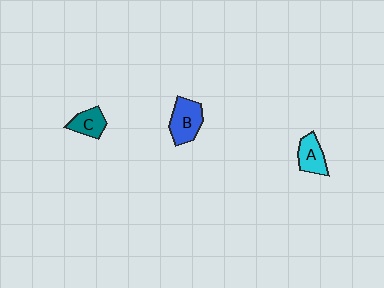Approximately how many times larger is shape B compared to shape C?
Approximately 1.5 times.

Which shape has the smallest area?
Shape C (teal).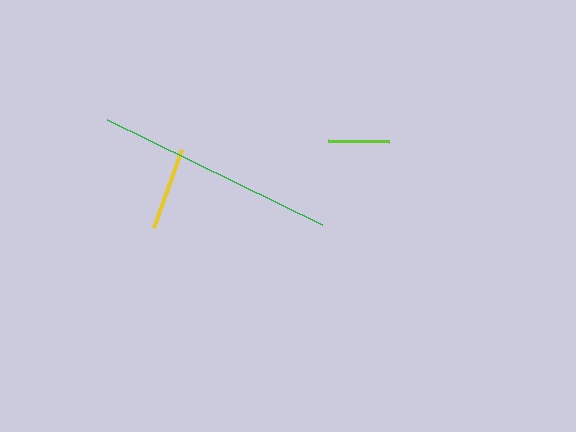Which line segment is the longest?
The green line is the longest at approximately 239 pixels.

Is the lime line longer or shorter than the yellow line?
The yellow line is longer than the lime line.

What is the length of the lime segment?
The lime segment is approximately 61 pixels long.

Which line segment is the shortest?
The lime line is the shortest at approximately 61 pixels.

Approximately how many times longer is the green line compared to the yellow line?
The green line is approximately 2.9 times the length of the yellow line.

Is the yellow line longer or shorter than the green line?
The green line is longer than the yellow line.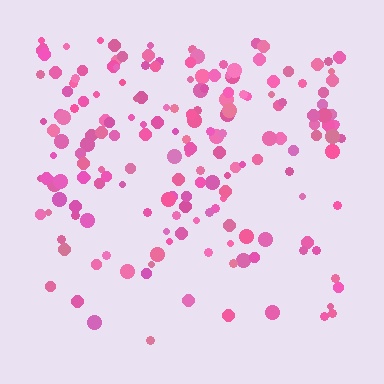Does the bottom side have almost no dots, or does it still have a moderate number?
Still a moderate number, just noticeably fewer than the top.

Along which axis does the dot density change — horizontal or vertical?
Vertical.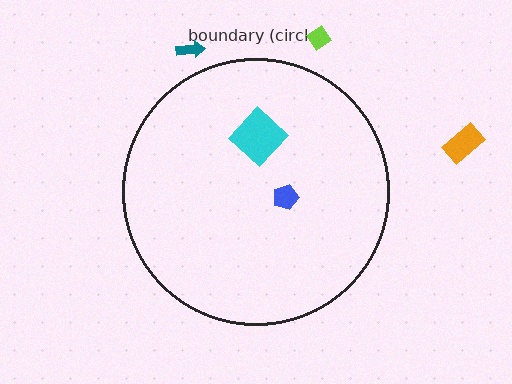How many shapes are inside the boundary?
2 inside, 3 outside.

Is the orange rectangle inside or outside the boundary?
Outside.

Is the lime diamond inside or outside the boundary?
Outside.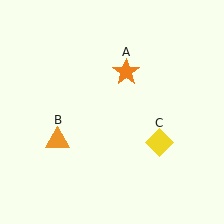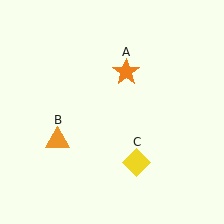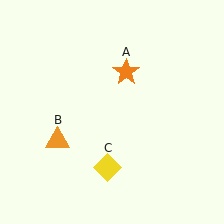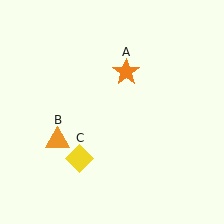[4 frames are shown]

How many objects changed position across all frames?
1 object changed position: yellow diamond (object C).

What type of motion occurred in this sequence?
The yellow diamond (object C) rotated clockwise around the center of the scene.